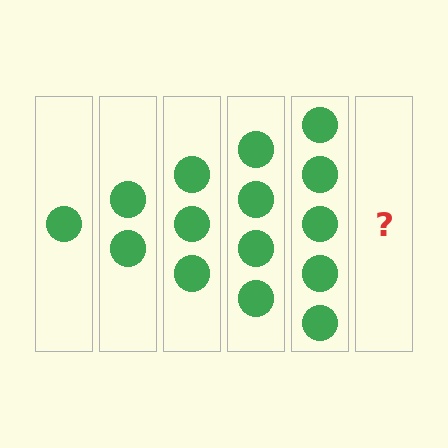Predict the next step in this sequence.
The next step is 6 circles.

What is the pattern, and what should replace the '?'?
The pattern is that each step adds one more circle. The '?' should be 6 circles.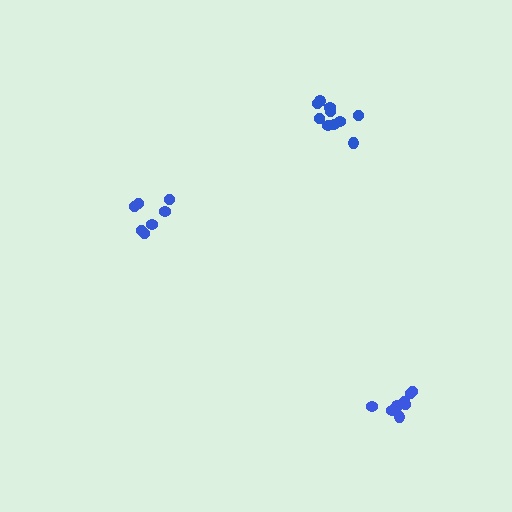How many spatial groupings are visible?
There are 3 spatial groupings.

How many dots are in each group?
Group 1: 8 dots, Group 2: 7 dots, Group 3: 10 dots (25 total).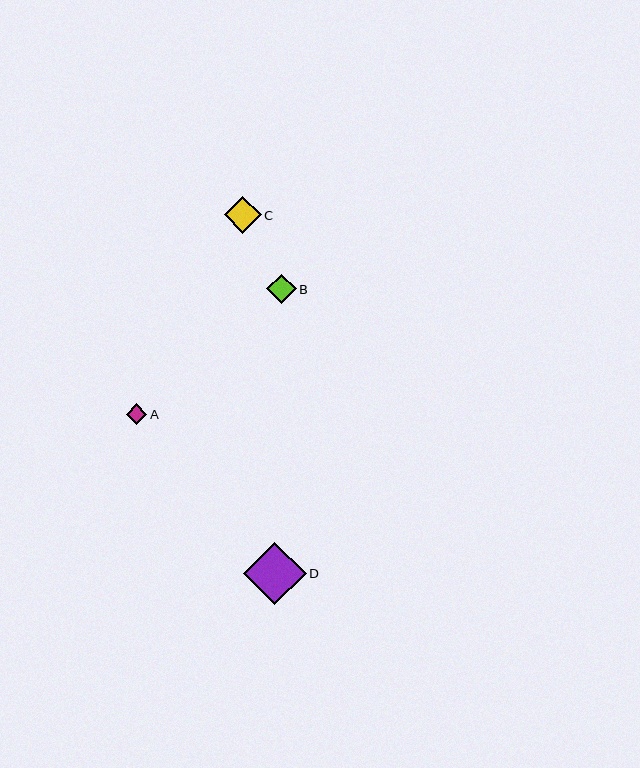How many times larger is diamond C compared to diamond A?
Diamond C is approximately 1.8 times the size of diamond A.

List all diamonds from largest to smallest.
From largest to smallest: D, C, B, A.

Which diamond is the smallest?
Diamond A is the smallest with a size of approximately 21 pixels.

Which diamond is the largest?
Diamond D is the largest with a size of approximately 62 pixels.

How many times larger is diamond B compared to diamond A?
Diamond B is approximately 1.4 times the size of diamond A.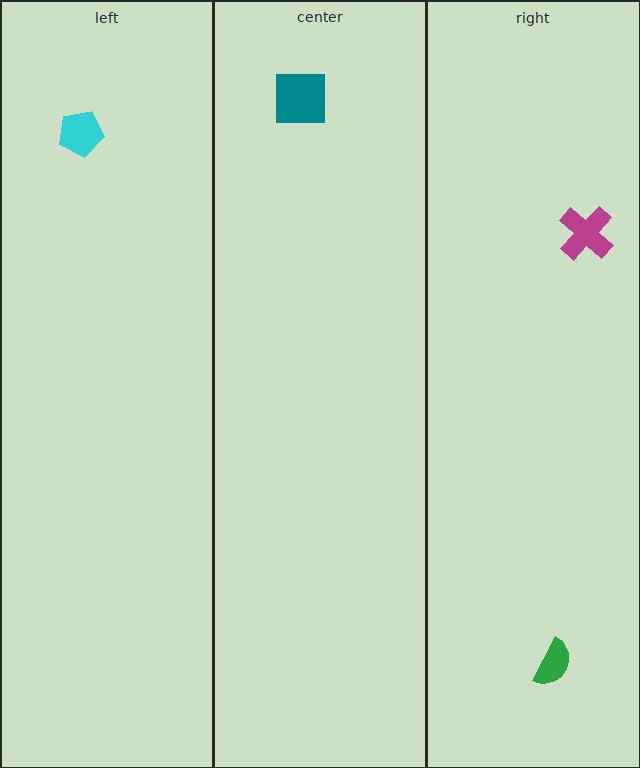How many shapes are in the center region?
1.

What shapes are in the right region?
The magenta cross, the green semicircle.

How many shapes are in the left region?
1.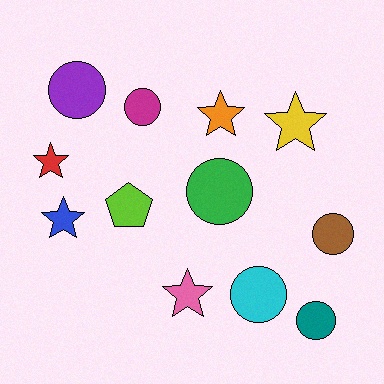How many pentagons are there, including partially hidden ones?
There is 1 pentagon.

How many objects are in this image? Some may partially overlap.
There are 12 objects.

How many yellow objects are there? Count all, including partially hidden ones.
There is 1 yellow object.